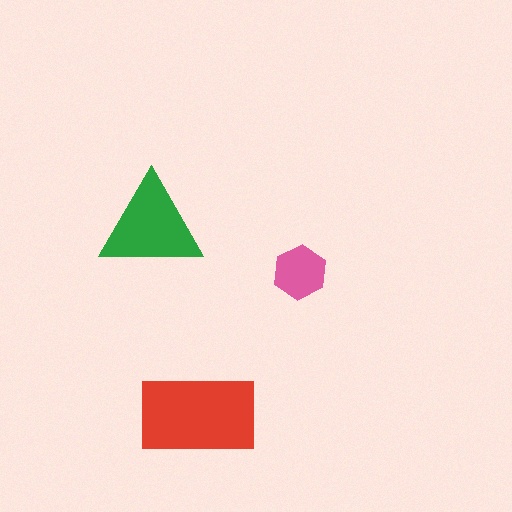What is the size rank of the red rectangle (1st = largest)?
1st.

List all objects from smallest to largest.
The pink hexagon, the green triangle, the red rectangle.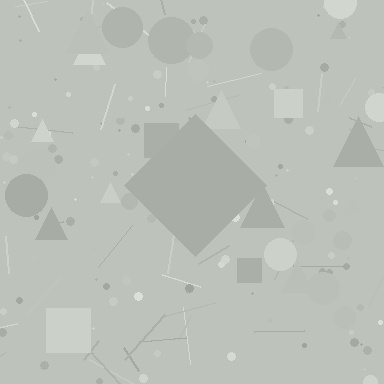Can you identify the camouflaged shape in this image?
The camouflaged shape is a diamond.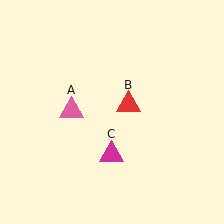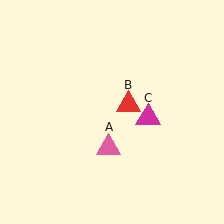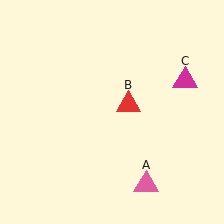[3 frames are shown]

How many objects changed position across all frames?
2 objects changed position: pink triangle (object A), magenta triangle (object C).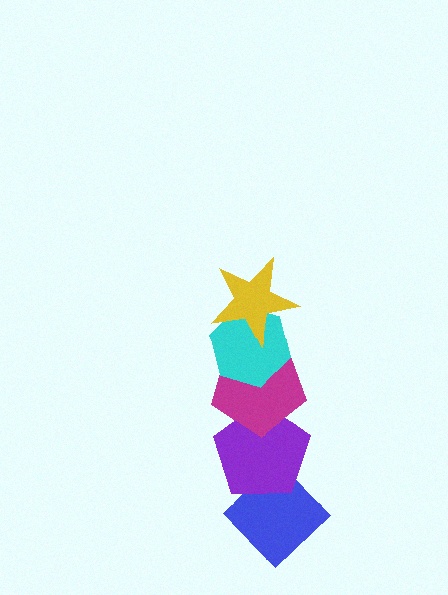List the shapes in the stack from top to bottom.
From top to bottom: the yellow star, the cyan hexagon, the magenta pentagon, the purple pentagon, the blue diamond.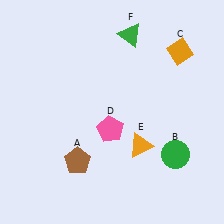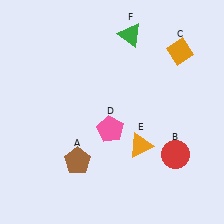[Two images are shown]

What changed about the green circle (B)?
In Image 1, B is green. In Image 2, it changed to red.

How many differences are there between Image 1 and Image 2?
There is 1 difference between the two images.